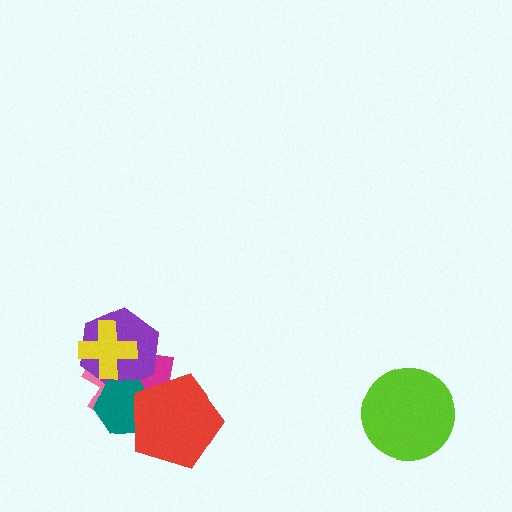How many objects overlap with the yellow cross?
3 objects overlap with the yellow cross.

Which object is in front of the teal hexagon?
The red pentagon is in front of the teal hexagon.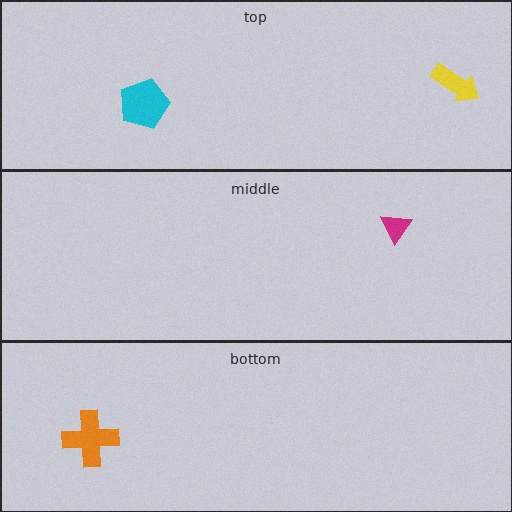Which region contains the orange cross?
The bottom region.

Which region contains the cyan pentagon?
The top region.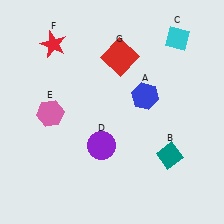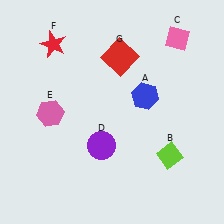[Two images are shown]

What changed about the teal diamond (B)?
In Image 1, B is teal. In Image 2, it changed to lime.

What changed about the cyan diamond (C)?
In Image 1, C is cyan. In Image 2, it changed to pink.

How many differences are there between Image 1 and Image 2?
There are 2 differences between the two images.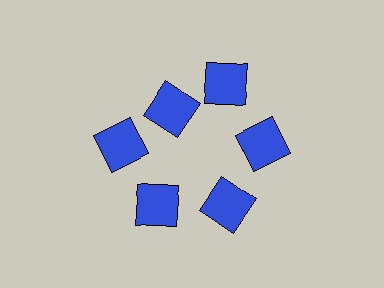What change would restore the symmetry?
The symmetry would be restored by moving it outward, back onto the ring so that all 6 squares sit at equal angles and equal distance from the center.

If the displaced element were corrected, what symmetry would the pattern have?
It would have 6-fold rotational symmetry — the pattern would map onto itself every 60 degrees.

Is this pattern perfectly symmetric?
No. The 6 blue squares are arranged in a ring, but one element near the 11 o'clock position is pulled inward toward the center, breaking the 6-fold rotational symmetry.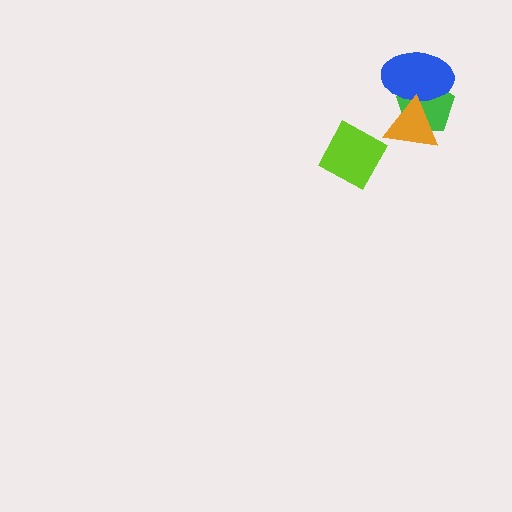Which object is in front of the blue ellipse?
The orange triangle is in front of the blue ellipse.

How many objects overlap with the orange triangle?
2 objects overlap with the orange triangle.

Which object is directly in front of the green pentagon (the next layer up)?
The blue ellipse is directly in front of the green pentagon.